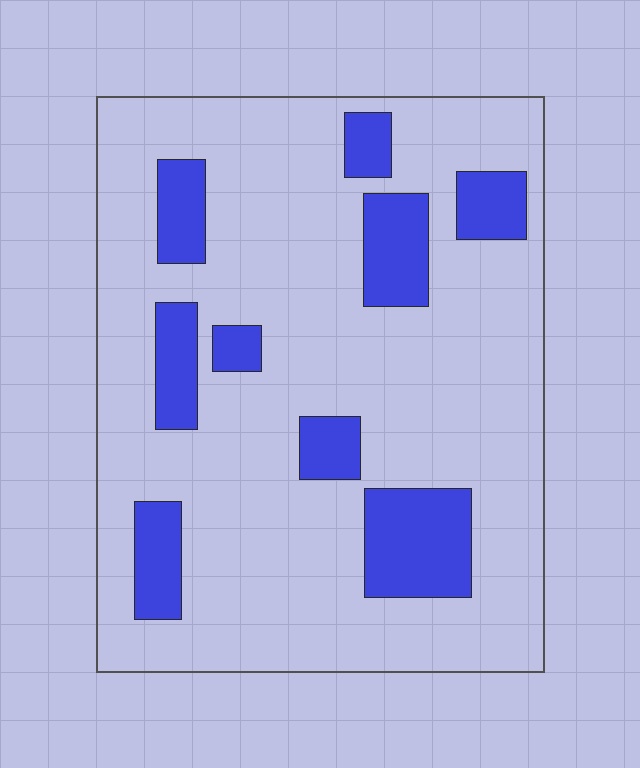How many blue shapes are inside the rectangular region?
9.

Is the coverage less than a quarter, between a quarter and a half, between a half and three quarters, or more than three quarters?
Less than a quarter.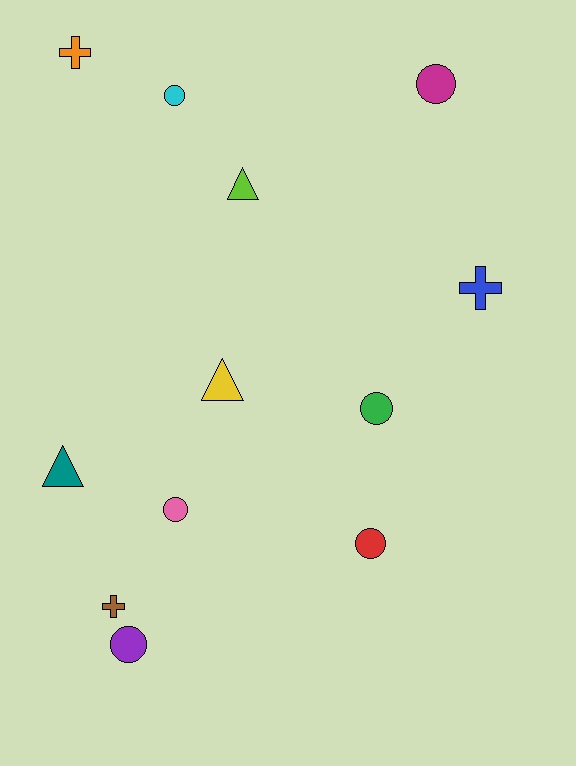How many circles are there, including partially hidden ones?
There are 6 circles.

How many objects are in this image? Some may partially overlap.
There are 12 objects.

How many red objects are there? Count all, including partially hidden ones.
There is 1 red object.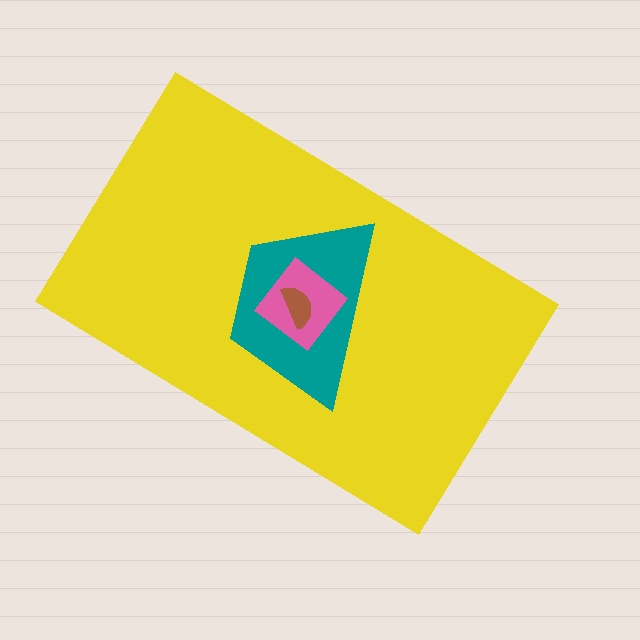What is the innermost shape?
The brown semicircle.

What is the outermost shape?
The yellow rectangle.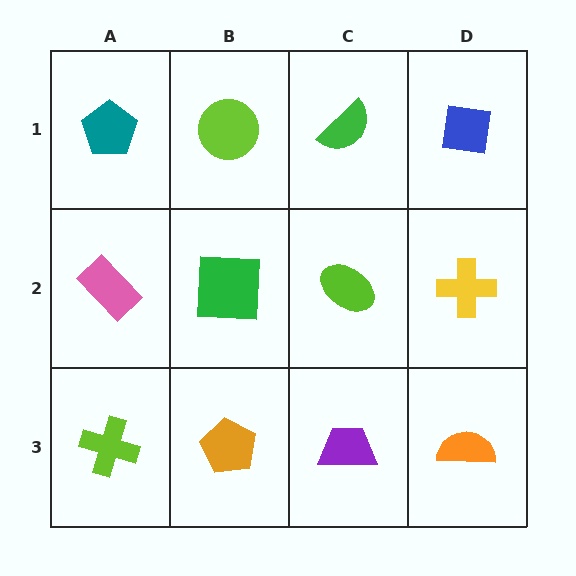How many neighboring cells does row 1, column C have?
3.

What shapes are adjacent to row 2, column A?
A teal pentagon (row 1, column A), a lime cross (row 3, column A), a green square (row 2, column B).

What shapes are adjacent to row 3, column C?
A lime ellipse (row 2, column C), an orange pentagon (row 3, column B), an orange semicircle (row 3, column D).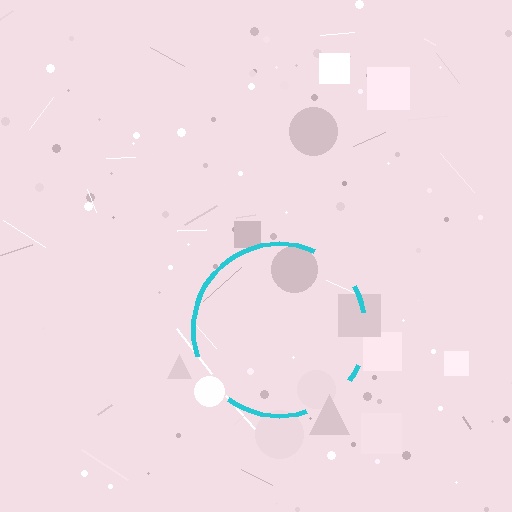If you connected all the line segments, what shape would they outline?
They would outline a circle.